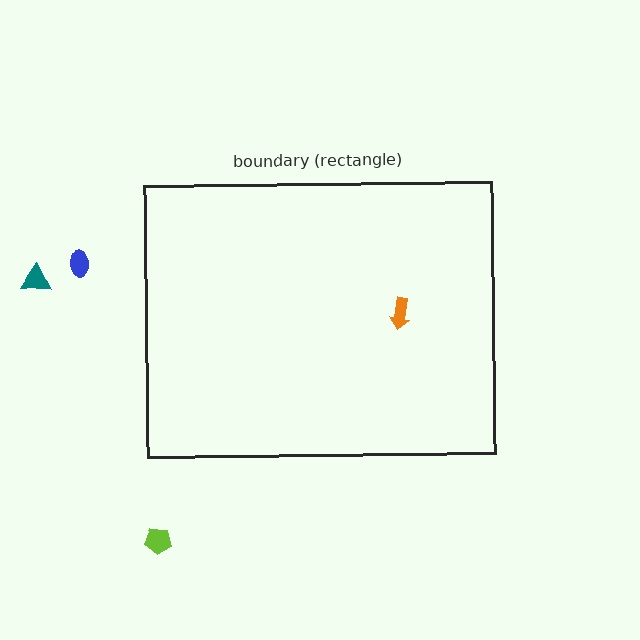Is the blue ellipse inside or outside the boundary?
Outside.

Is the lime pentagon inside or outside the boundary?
Outside.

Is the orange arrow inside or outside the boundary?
Inside.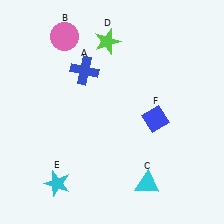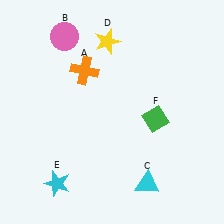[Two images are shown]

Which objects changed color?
A changed from blue to orange. D changed from lime to yellow. F changed from blue to green.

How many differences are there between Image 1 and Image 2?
There are 3 differences between the two images.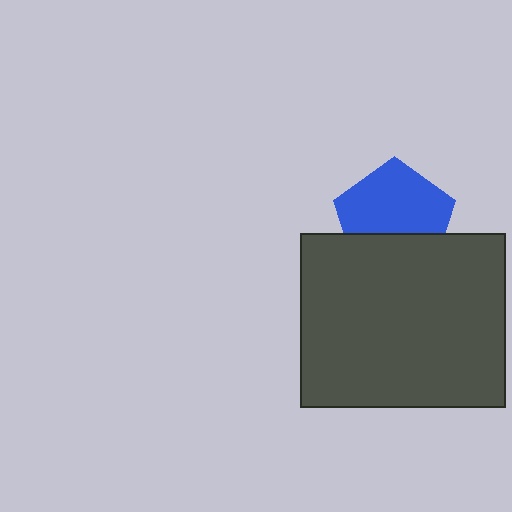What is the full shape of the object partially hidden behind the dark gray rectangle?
The partially hidden object is a blue pentagon.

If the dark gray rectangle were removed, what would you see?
You would see the complete blue pentagon.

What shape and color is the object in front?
The object in front is a dark gray rectangle.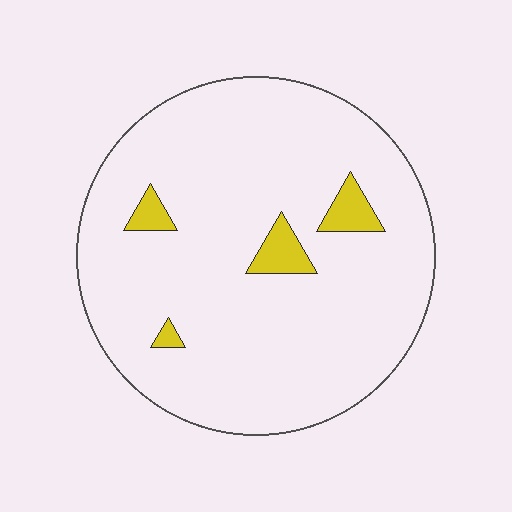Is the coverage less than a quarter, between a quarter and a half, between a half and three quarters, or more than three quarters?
Less than a quarter.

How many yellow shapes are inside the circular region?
4.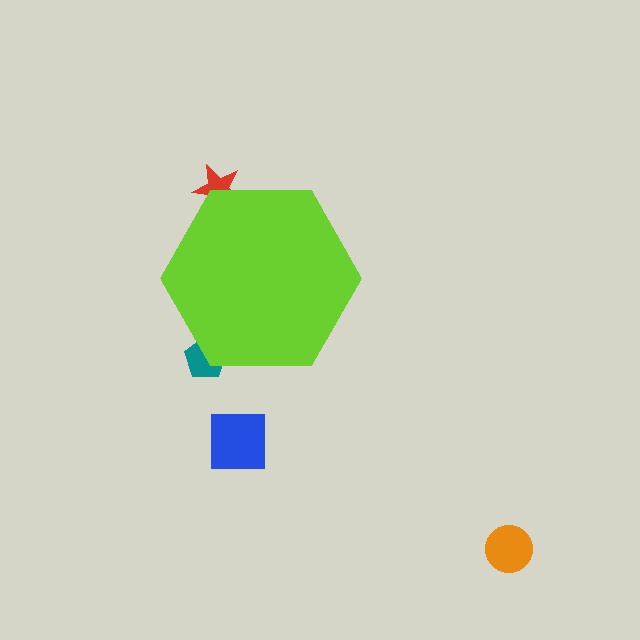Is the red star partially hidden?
Yes, the red star is partially hidden behind the lime hexagon.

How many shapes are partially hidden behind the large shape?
2 shapes are partially hidden.